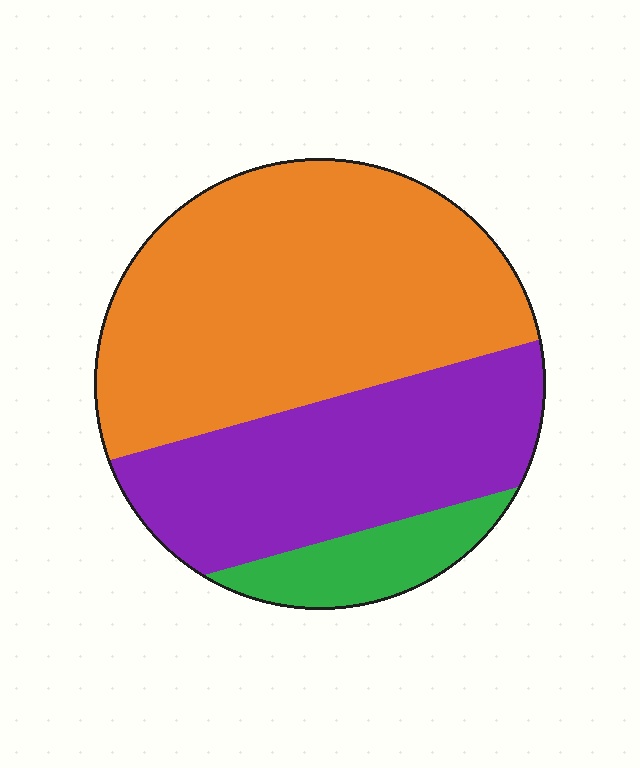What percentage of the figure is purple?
Purple takes up about one third (1/3) of the figure.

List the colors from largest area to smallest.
From largest to smallest: orange, purple, green.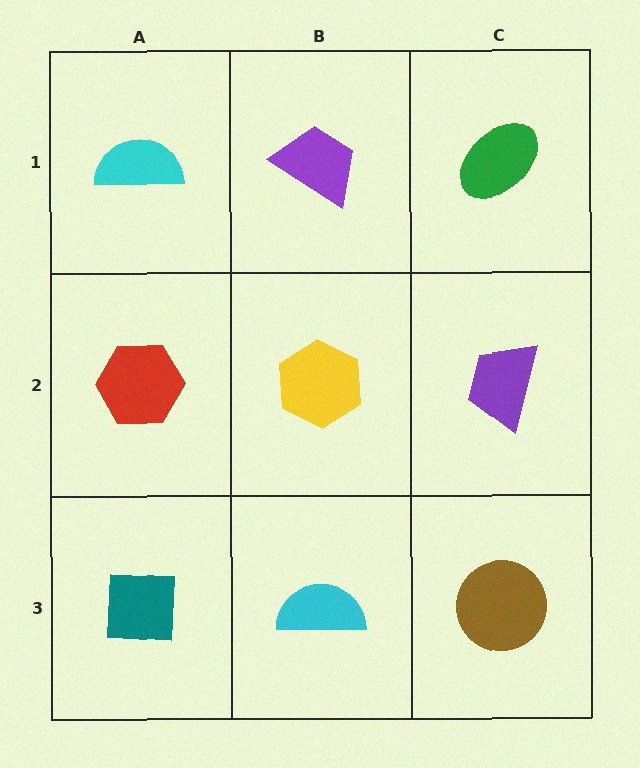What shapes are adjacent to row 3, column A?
A red hexagon (row 2, column A), a cyan semicircle (row 3, column B).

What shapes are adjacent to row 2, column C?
A green ellipse (row 1, column C), a brown circle (row 3, column C), a yellow hexagon (row 2, column B).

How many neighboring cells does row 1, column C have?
2.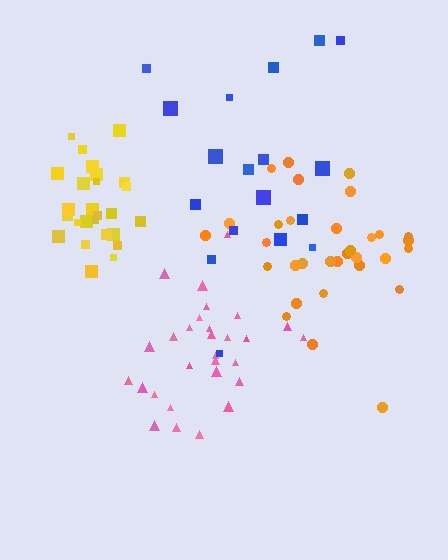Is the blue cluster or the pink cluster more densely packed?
Pink.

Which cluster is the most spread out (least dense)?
Blue.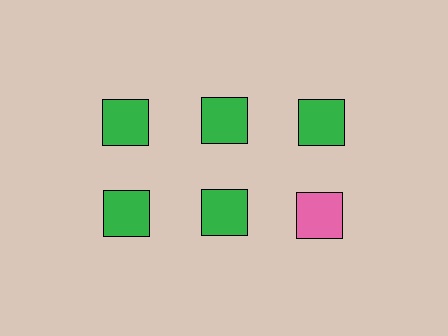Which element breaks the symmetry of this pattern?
The pink square in the second row, center column breaks the symmetry. All other shapes are green squares.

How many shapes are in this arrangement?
There are 6 shapes arranged in a grid pattern.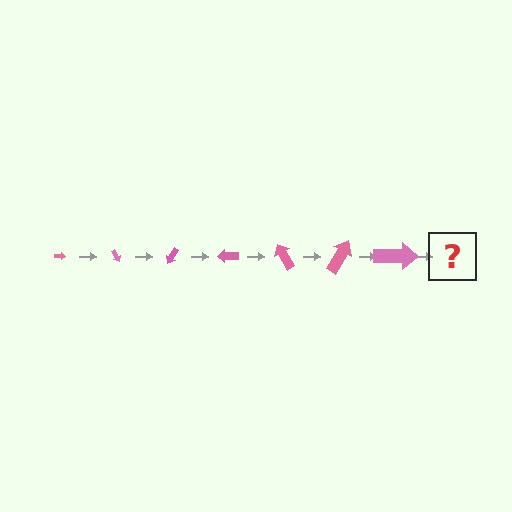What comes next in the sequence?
The next element should be an arrow, larger than the previous one and rotated 420 degrees from the start.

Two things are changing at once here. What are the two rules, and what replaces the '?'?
The two rules are that the arrow grows larger each step and it rotates 60 degrees each step. The '?' should be an arrow, larger than the previous one and rotated 420 degrees from the start.